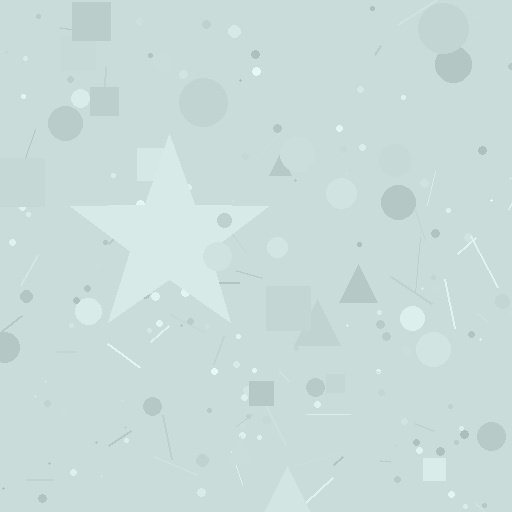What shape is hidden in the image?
A star is hidden in the image.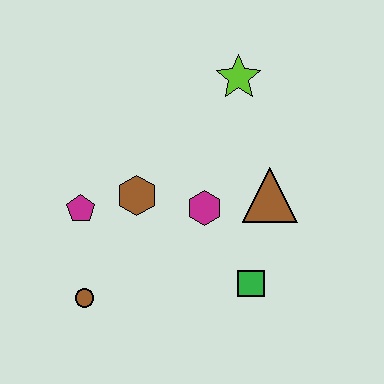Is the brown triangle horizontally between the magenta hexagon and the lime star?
No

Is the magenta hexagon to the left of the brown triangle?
Yes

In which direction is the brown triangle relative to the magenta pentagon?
The brown triangle is to the right of the magenta pentagon.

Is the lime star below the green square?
No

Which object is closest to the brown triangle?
The magenta hexagon is closest to the brown triangle.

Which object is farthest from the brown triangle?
The brown circle is farthest from the brown triangle.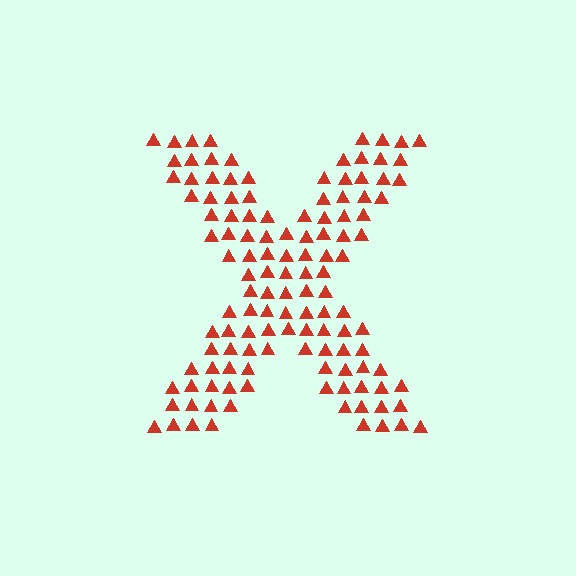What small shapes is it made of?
It is made of small triangles.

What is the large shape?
The large shape is the letter X.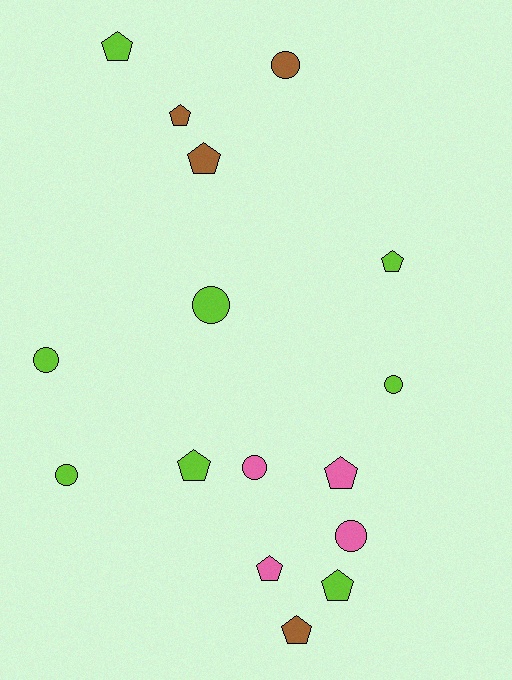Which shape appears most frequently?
Pentagon, with 9 objects.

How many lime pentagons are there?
There are 4 lime pentagons.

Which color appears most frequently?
Lime, with 8 objects.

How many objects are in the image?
There are 16 objects.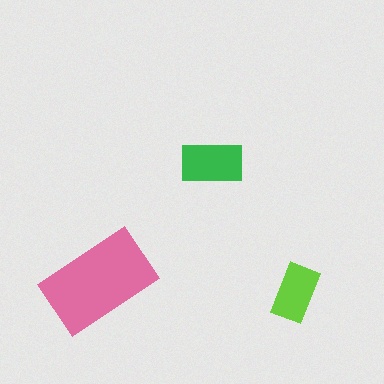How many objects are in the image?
There are 3 objects in the image.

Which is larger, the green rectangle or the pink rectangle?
The pink one.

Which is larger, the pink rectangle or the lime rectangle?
The pink one.